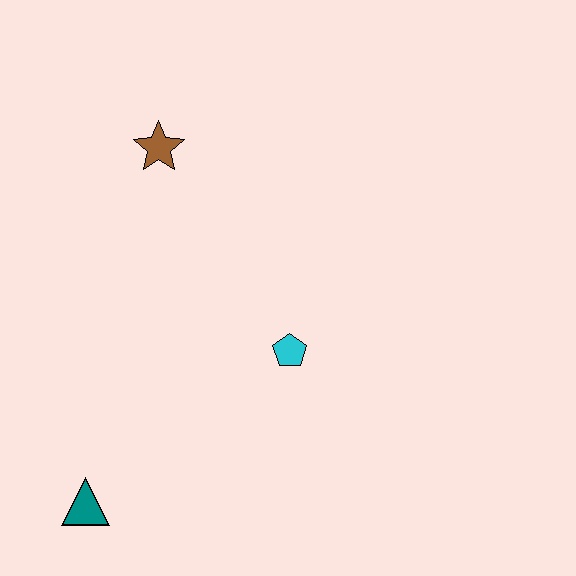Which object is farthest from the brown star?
The teal triangle is farthest from the brown star.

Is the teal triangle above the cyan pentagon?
No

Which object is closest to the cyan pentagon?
The brown star is closest to the cyan pentagon.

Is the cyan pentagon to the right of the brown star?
Yes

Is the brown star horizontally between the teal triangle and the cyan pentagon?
Yes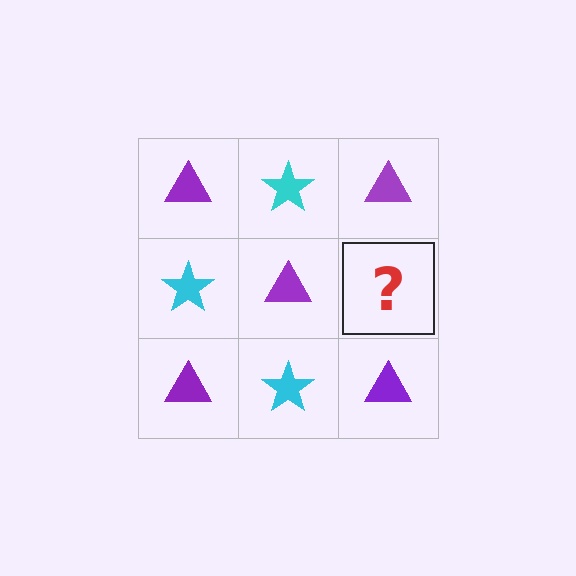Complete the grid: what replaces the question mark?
The question mark should be replaced with a cyan star.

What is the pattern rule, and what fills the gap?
The rule is that it alternates purple triangle and cyan star in a checkerboard pattern. The gap should be filled with a cyan star.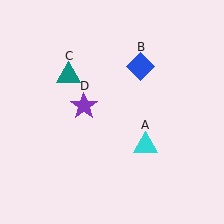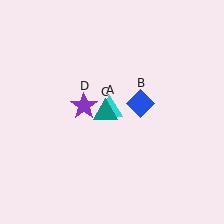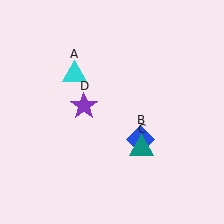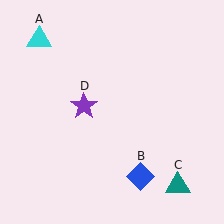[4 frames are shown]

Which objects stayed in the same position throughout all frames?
Purple star (object D) remained stationary.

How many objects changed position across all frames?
3 objects changed position: cyan triangle (object A), blue diamond (object B), teal triangle (object C).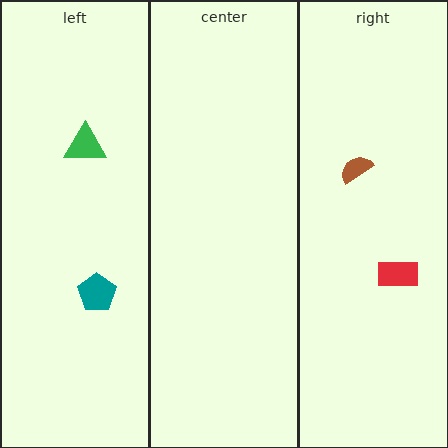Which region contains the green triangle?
The left region.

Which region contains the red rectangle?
The right region.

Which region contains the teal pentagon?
The left region.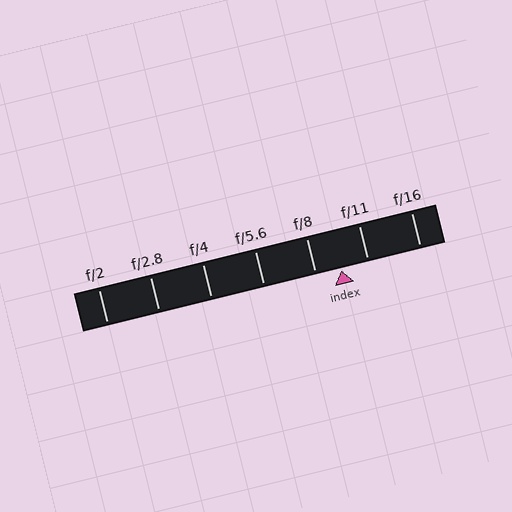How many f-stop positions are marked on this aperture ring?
There are 7 f-stop positions marked.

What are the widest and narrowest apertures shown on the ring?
The widest aperture shown is f/2 and the narrowest is f/16.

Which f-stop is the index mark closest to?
The index mark is closest to f/8.